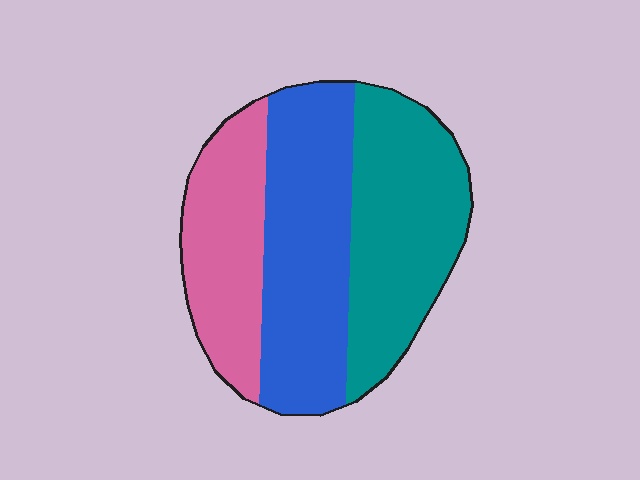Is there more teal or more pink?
Teal.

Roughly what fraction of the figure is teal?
Teal covers 36% of the figure.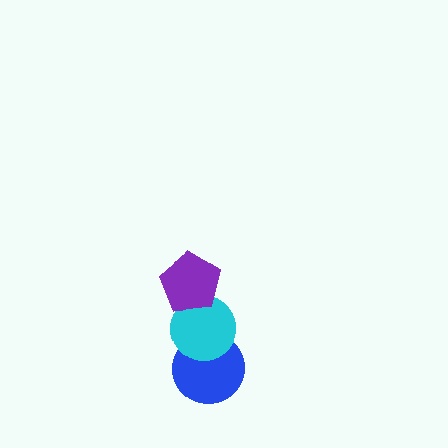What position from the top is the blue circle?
The blue circle is 3rd from the top.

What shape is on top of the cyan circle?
The purple pentagon is on top of the cyan circle.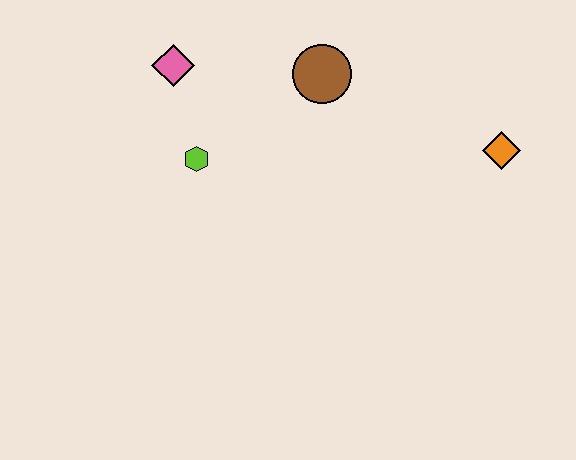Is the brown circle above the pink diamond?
No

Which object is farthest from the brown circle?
The orange diamond is farthest from the brown circle.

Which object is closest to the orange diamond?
The brown circle is closest to the orange diamond.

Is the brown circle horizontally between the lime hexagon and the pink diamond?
No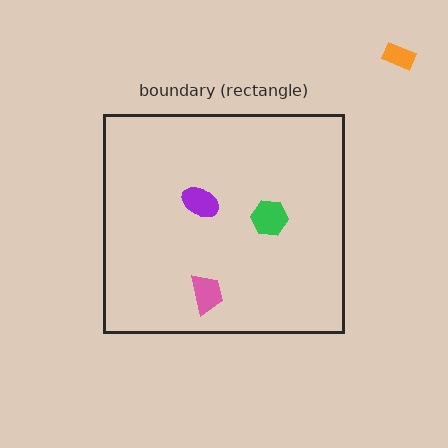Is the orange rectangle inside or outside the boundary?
Outside.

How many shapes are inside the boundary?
3 inside, 1 outside.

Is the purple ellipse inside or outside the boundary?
Inside.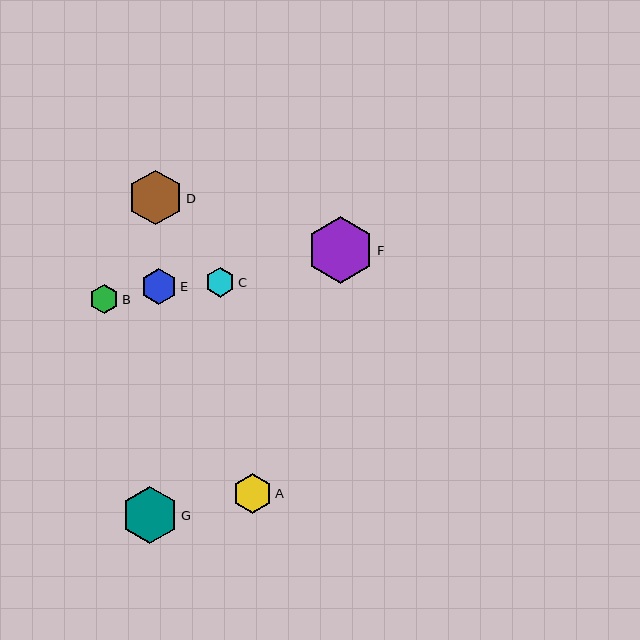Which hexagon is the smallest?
Hexagon B is the smallest with a size of approximately 29 pixels.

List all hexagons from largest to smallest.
From largest to smallest: F, G, D, A, E, C, B.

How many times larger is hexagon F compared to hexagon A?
Hexagon F is approximately 1.7 times the size of hexagon A.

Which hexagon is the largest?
Hexagon F is the largest with a size of approximately 67 pixels.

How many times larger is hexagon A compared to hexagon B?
Hexagon A is approximately 1.4 times the size of hexagon B.